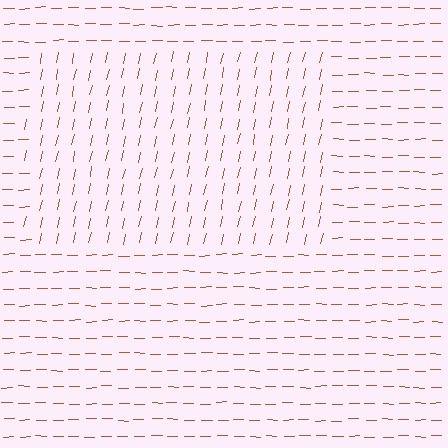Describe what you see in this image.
The image is filled with small brown line segments. A rectangle region in the image has lines oriented differently from the surrounding lines, creating a visible texture boundary.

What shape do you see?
I see a rectangle.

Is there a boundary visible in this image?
Yes, there is a texture boundary formed by a change in line orientation.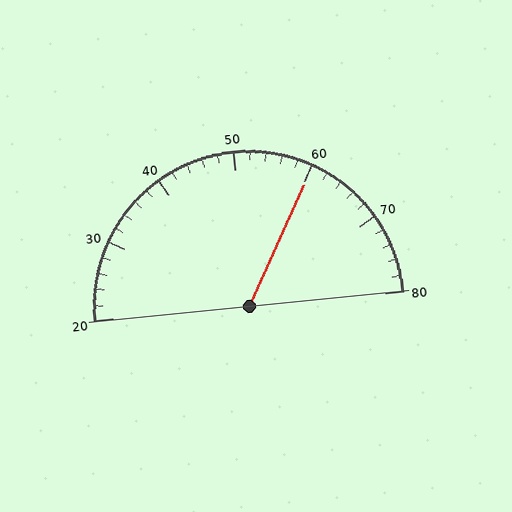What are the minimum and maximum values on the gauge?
The gauge ranges from 20 to 80.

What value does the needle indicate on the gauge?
The needle indicates approximately 60.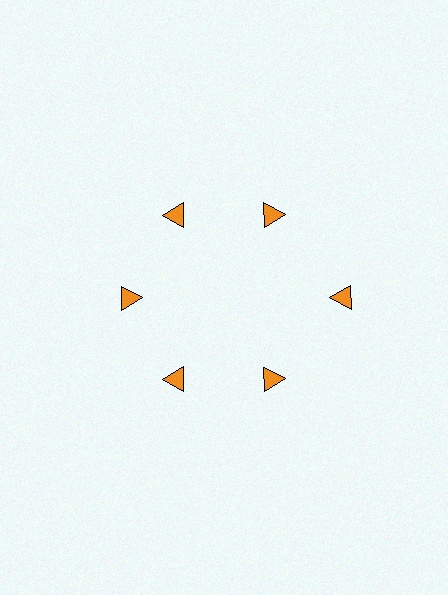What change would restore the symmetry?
The symmetry would be restored by moving it inward, back onto the ring so that all 6 triangles sit at equal angles and equal distance from the center.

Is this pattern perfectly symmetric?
No. The 6 orange triangles are arranged in a ring, but one element near the 3 o'clock position is pushed outward from the center, breaking the 6-fold rotational symmetry.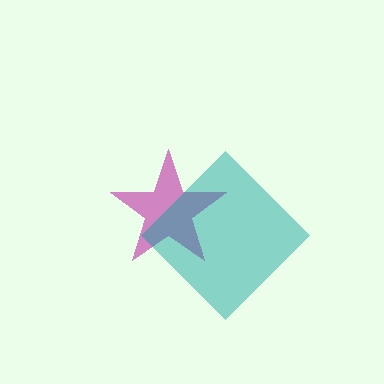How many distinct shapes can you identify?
There are 2 distinct shapes: a magenta star, a teal diamond.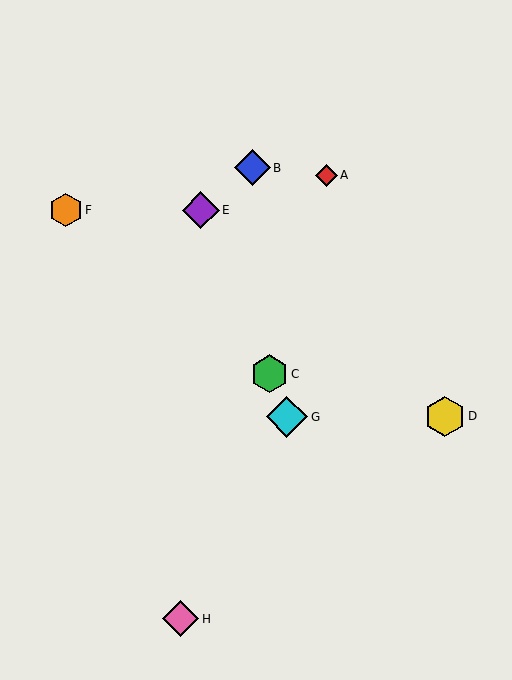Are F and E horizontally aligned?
Yes, both are at y≈210.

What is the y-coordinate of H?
Object H is at y≈619.